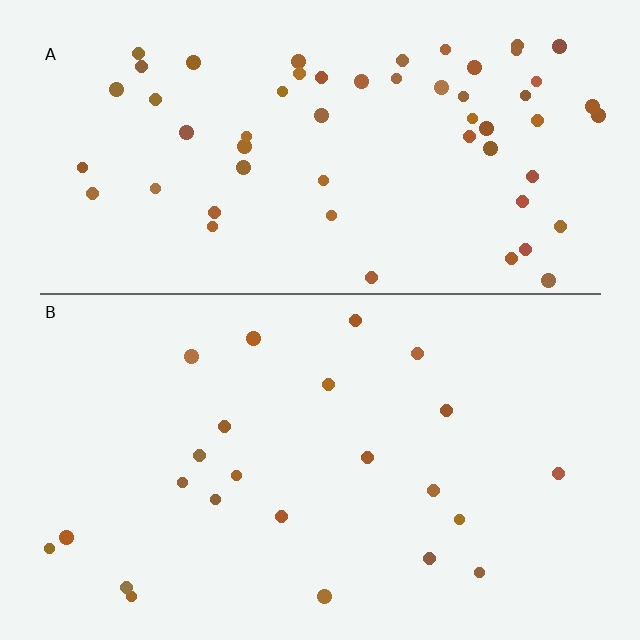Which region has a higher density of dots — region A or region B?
A (the top).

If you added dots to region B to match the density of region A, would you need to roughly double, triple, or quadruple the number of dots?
Approximately double.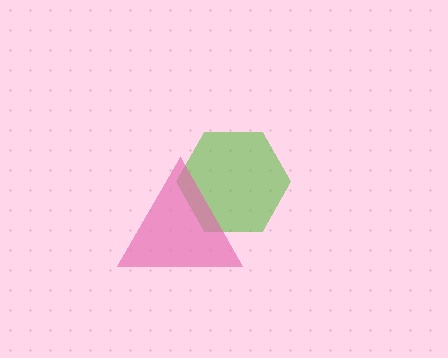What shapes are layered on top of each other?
The layered shapes are: a lime hexagon, a pink triangle.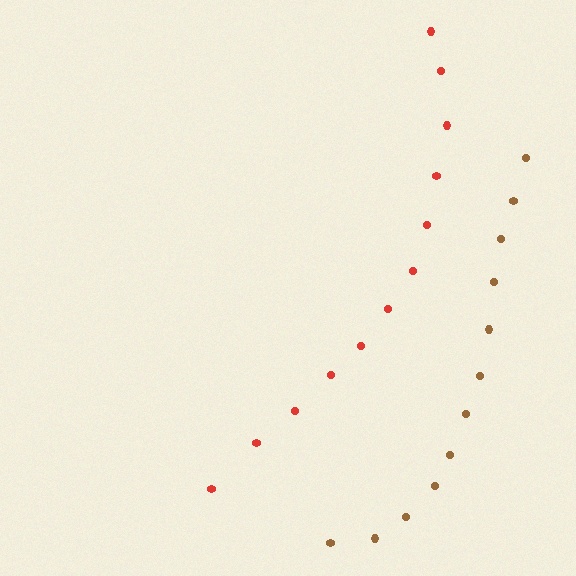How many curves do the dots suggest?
There are 2 distinct paths.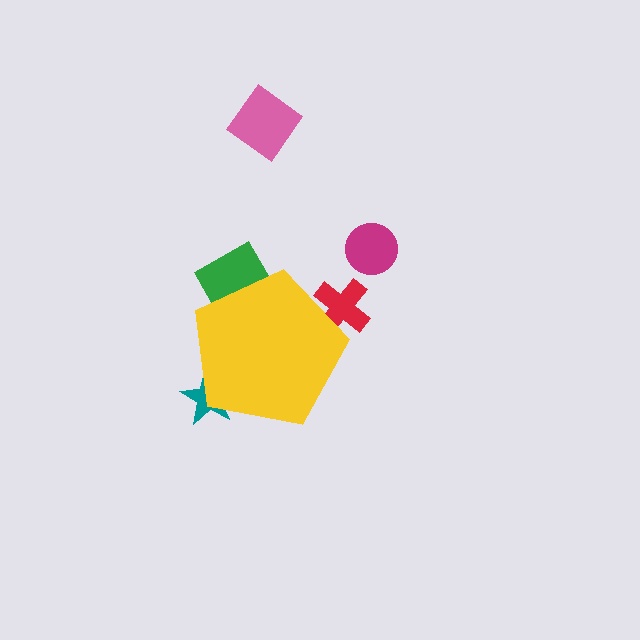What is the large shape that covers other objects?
A yellow pentagon.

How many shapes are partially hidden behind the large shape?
3 shapes are partially hidden.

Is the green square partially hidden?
Yes, the green square is partially hidden behind the yellow pentagon.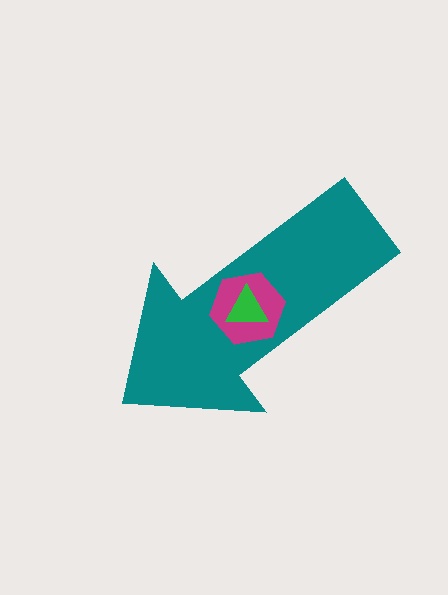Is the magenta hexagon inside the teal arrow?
Yes.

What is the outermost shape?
The teal arrow.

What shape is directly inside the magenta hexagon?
The green triangle.